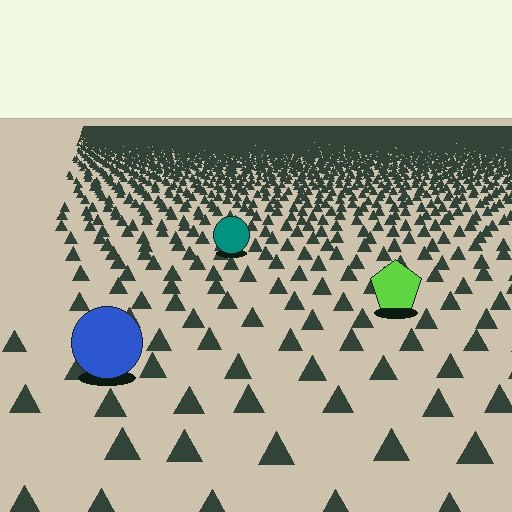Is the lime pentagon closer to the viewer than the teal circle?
Yes. The lime pentagon is closer — you can tell from the texture gradient: the ground texture is coarser near it.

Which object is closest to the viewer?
The blue circle is closest. The texture marks near it are larger and more spread out.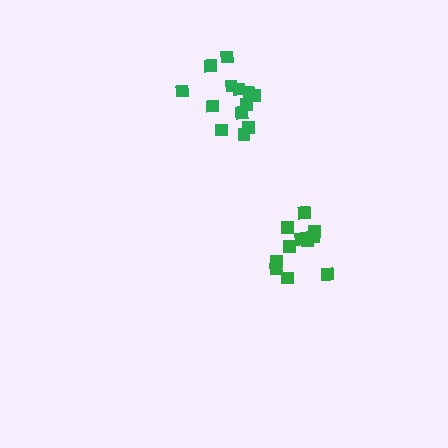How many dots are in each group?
Group 1: 13 dots, Group 2: 11 dots (24 total).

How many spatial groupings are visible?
There are 2 spatial groupings.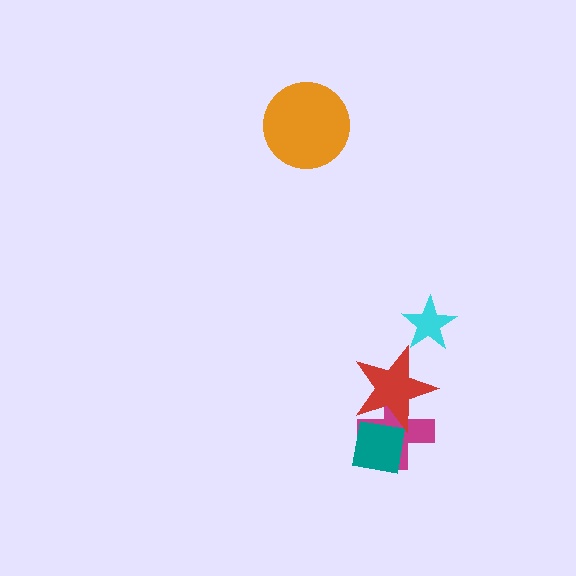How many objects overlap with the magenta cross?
2 objects overlap with the magenta cross.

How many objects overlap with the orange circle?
0 objects overlap with the orange circle.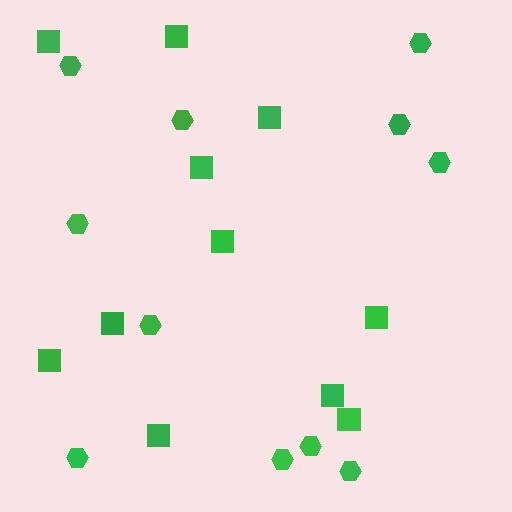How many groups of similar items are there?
There are 2 groups: one group of hexagons (11) and one group of squares (11).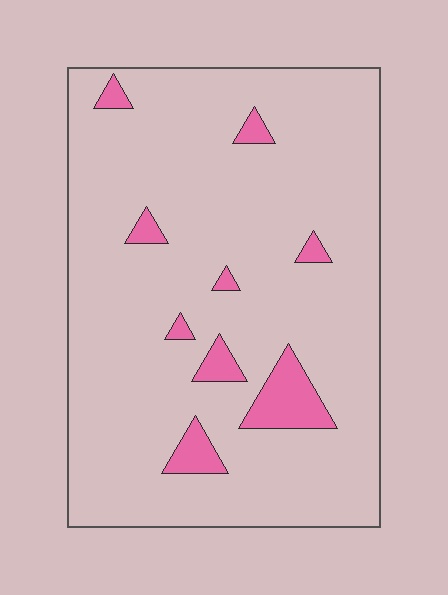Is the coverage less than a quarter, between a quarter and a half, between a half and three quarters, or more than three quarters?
Less than a quarter.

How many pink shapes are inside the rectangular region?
9.